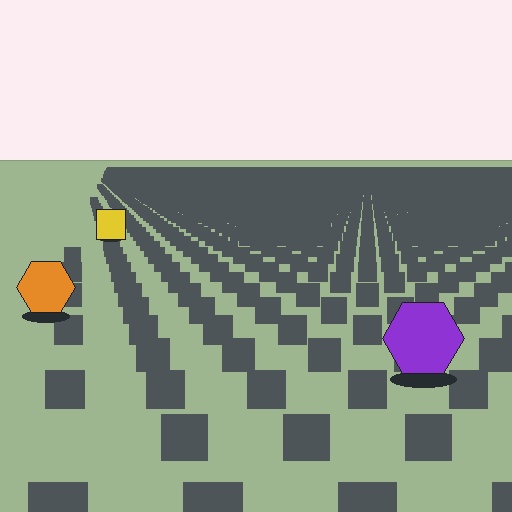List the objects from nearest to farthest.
From nearest to farthest: the purple hexagon, the orange hexagon, the yellow square.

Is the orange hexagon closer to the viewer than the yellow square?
Yes. The orange hexagon is closer — you can tell from the texture gradient: the ground texture is coarser near it.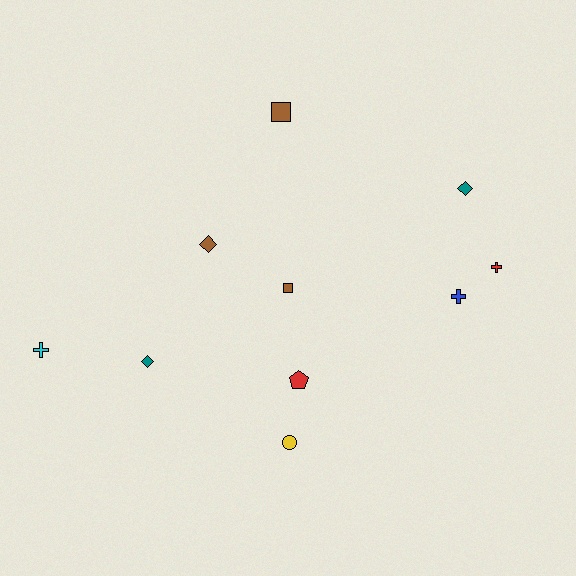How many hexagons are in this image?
There are no hexagons.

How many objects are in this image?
There are 10 objects.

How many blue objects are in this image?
There is 1 blue object.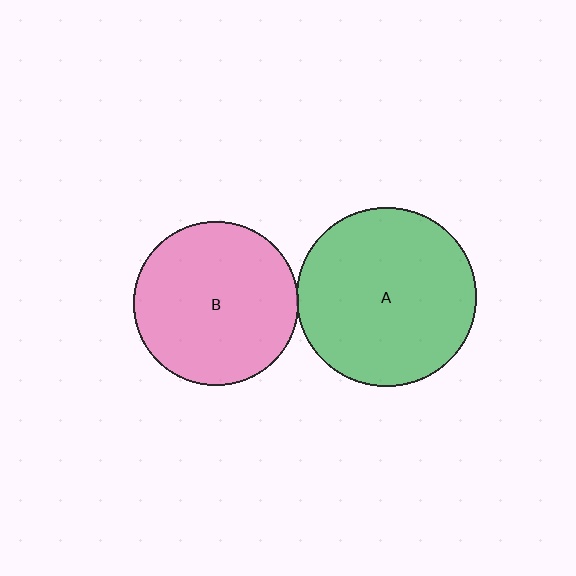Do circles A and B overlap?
Yes.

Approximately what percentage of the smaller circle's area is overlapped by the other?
Approximately 5%.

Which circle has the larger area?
Circle A (green).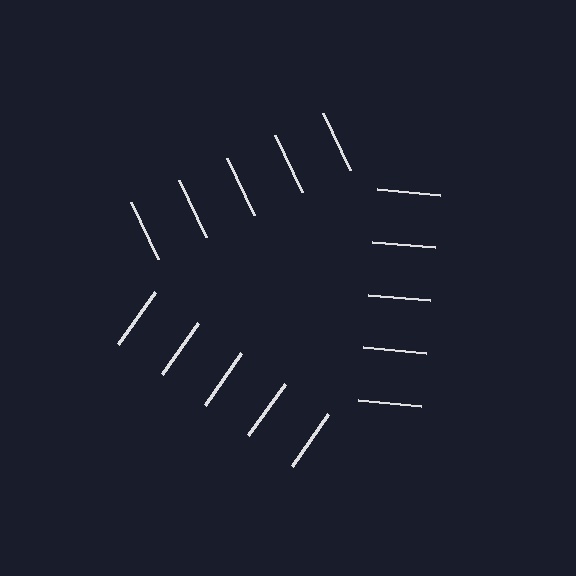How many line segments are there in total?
15 — 5 along each of the 3 edges.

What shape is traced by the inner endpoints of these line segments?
An illusory triangle — the line segments terminate on its edges but no continuous stroke is drawn.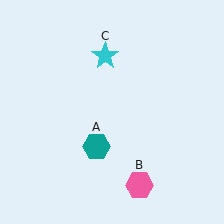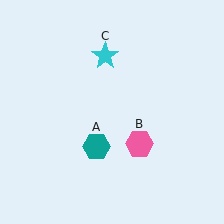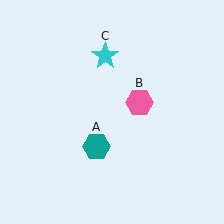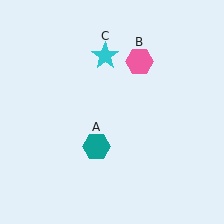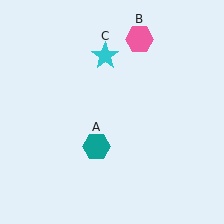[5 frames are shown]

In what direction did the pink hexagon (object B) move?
The pink hexagon (object B) moved up.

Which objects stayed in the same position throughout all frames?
Teal hexagon (object A) and cyan star (object C) remained stationary.